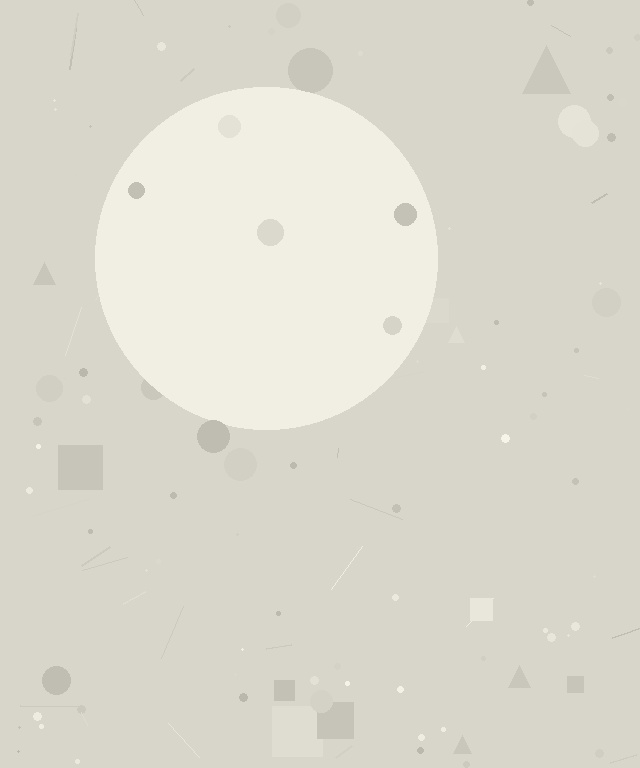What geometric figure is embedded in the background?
A circle is embedded in the background.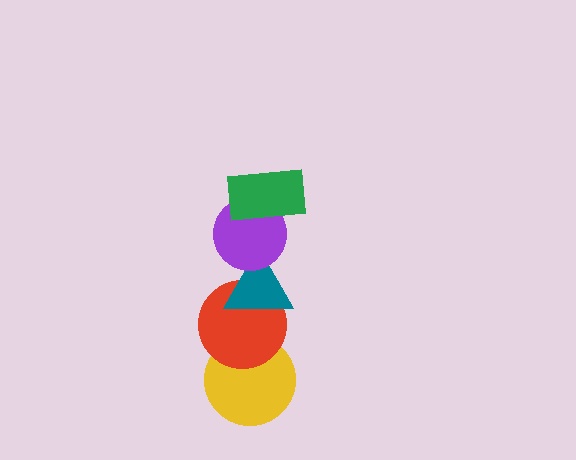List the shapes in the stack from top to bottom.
From top to bottom: the green rectangle, the purple circle, the teal triangle, the red circle, the yellow circle.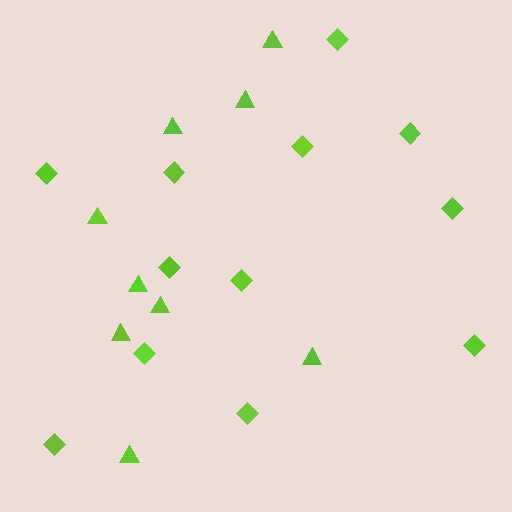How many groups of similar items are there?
There are 2 groups: one group of triangles (9) and one group of diamonds (12).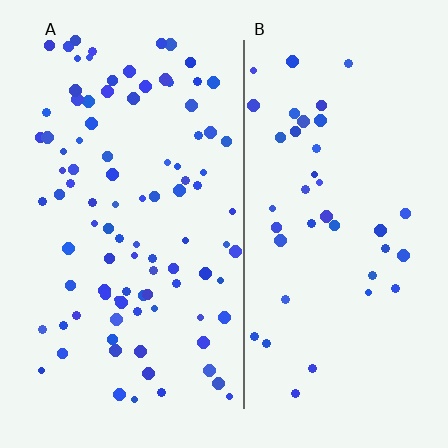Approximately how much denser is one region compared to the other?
Approximately 2.4× — region A over region B.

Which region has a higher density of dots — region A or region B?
A (the left).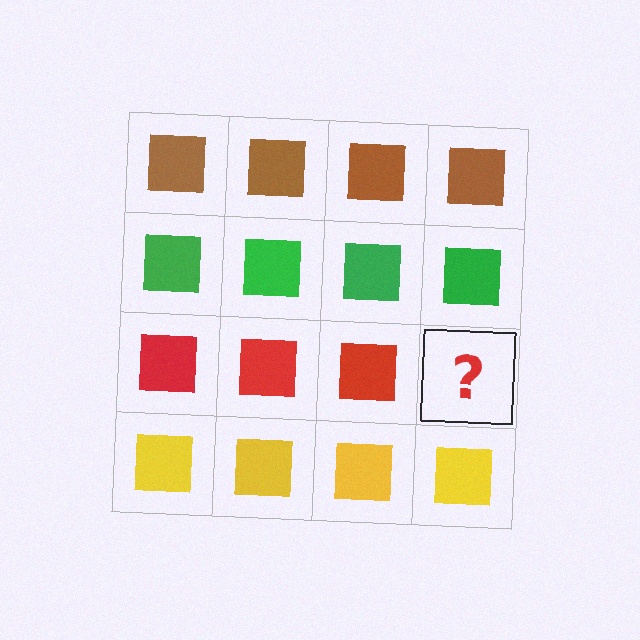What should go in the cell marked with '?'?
The missing cell should contain a red square.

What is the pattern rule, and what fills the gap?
The rule is that each row has a consistent color. The gap should be filled with a red square.